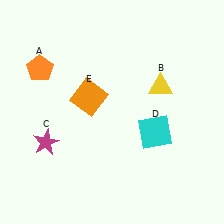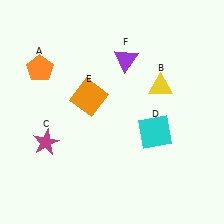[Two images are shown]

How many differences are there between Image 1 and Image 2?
There is 1 difference between the two images.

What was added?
A purple triangle (F) was added in Image 2.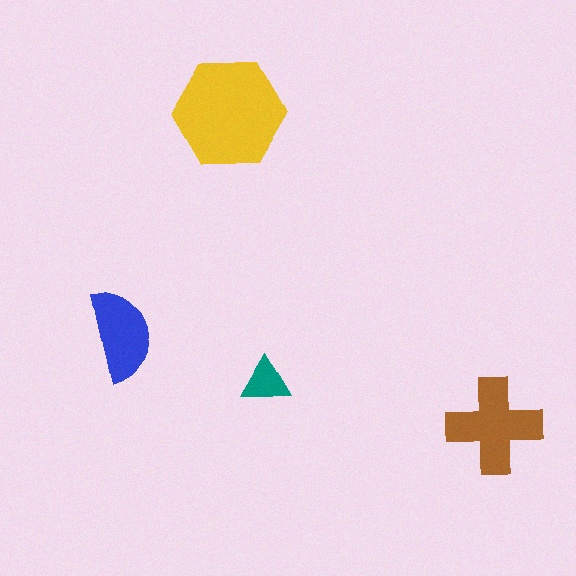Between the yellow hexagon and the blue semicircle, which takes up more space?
The yellow hexagon.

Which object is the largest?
The yellow hexagon.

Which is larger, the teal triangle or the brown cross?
The brown cross.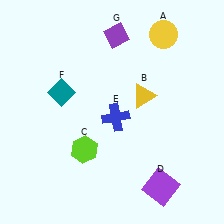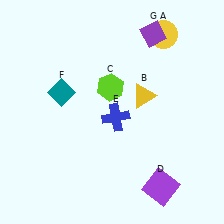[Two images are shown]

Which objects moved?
The objects that moved are: the lime hexagon (C), the purple diamond (G).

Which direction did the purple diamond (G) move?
The purple diamond (G) moved right.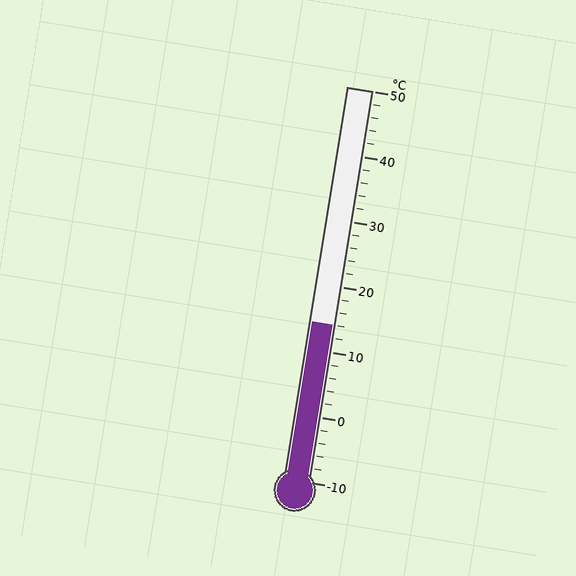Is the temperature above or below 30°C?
The temperature is below 30°C.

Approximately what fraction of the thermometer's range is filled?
The thermometer is filled to approximately 40% of its range.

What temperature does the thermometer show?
The thermometer shows approximately 14°C.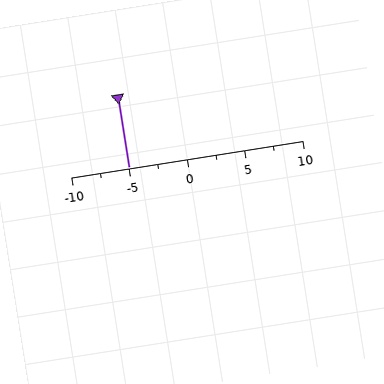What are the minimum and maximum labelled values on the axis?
The axis runs from -10 to 10.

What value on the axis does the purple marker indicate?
The marker indicates approximately -5.